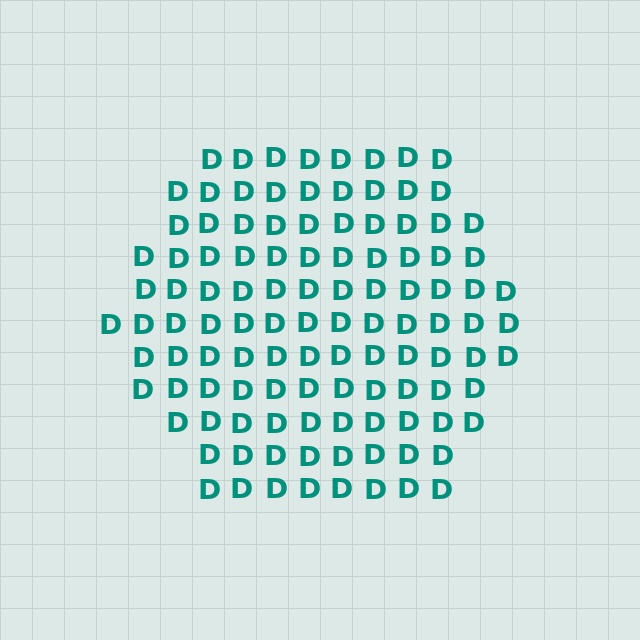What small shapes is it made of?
It is made of small letter D's.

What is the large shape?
The large shape is a hexagon.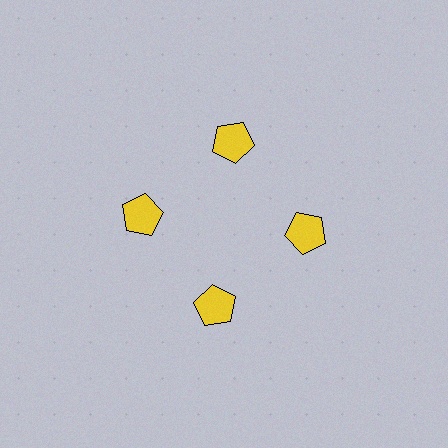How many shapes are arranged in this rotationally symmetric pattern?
There are 4 shapes, arranged in 4 groups of 1.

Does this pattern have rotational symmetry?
Yes, this pattern has 4-fold rotational symmetry. It looks the same after rotating 90 degrees around the center.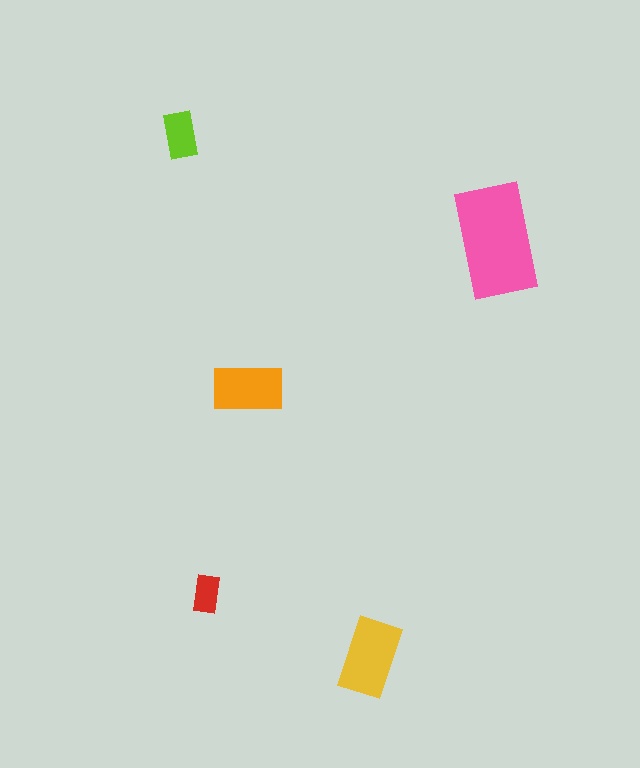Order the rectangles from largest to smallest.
the pink one, the yellow one, the orange one, the lime one, the red one.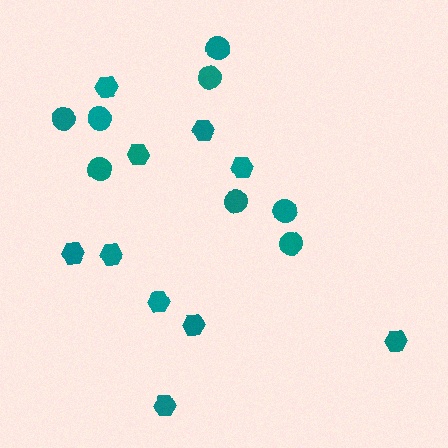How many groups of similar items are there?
There are 2 groups: one group of hexagons (10) and one group of circles (8).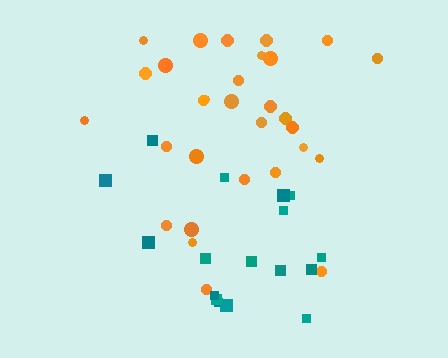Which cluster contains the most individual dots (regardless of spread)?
Orange (30).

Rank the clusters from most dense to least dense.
orange, teal.